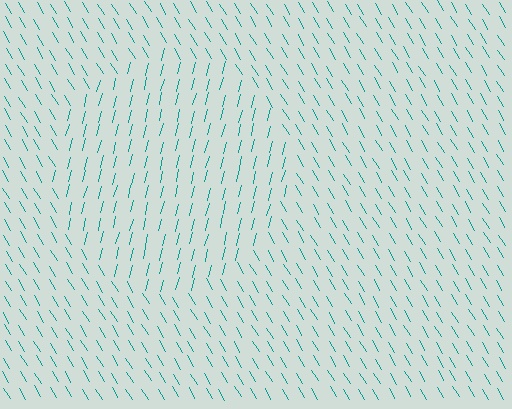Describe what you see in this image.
The image is filled with small teal line segments. A circle region in the image has lines oriented differently from the surrounding lines, creating a visible texture boundary.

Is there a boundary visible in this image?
Yes, there is a texture boundary formed by a change in line orientation.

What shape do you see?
I see a circle.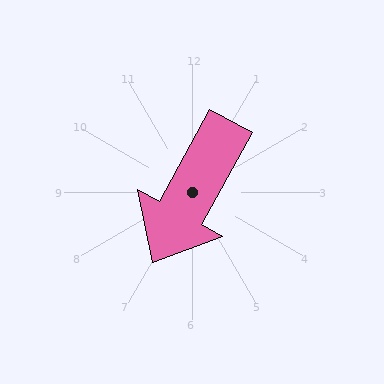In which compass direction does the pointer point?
Southwest.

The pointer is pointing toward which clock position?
Roughly 7 o'clock.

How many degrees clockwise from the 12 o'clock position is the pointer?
Approximately 209 degrees.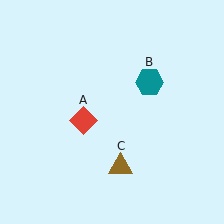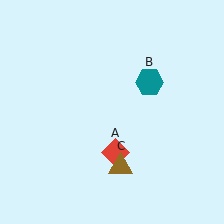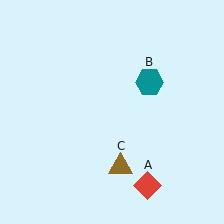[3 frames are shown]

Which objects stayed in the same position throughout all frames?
Teal hexagon (object B) and brown triangle (object C) remained stationary.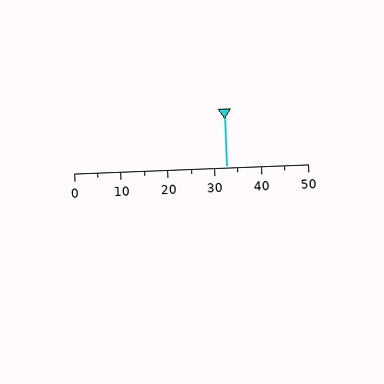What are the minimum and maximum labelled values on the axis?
The axis runs from 0 to 50.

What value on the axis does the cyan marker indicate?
The marker indicates approximately 32.5.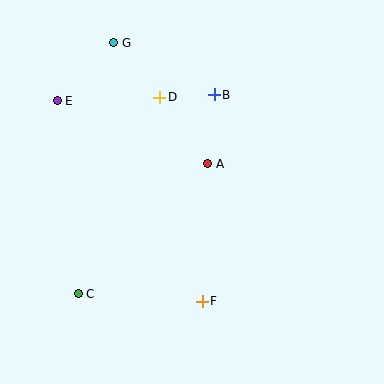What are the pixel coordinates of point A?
Point A is at (208, 164).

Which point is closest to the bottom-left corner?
Point C is closest to the bottom-left corner.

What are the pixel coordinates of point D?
Point D is at (160, 97).